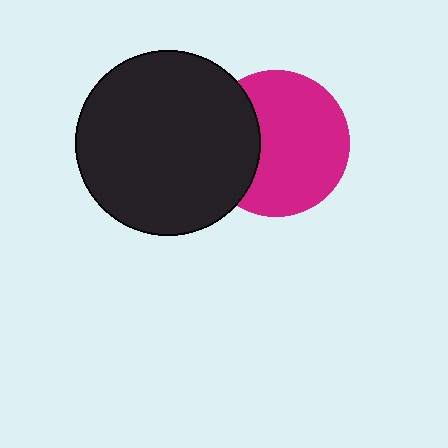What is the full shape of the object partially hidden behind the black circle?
The partially hidden object is a magenta circle.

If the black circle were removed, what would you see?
You would see the complete magenta circle.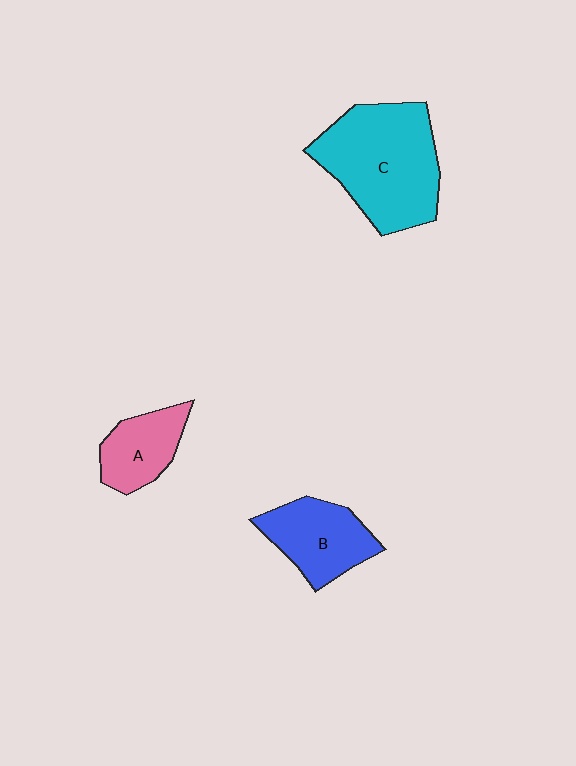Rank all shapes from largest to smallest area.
From largest to smallest: C (cyan), B (blue), A (pink).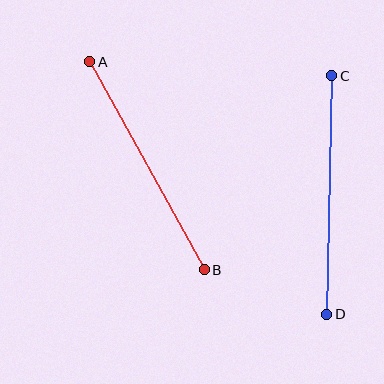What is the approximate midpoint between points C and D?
The midpoint is at approximately (329, 195) pixels.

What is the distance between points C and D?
The distance is approximately 238 pixels.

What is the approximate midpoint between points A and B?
The midpoint is at approximately (147, 166) pixels.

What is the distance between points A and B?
The distance is approximately 238 pixels.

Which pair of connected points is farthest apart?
Points C and D are farthest apart.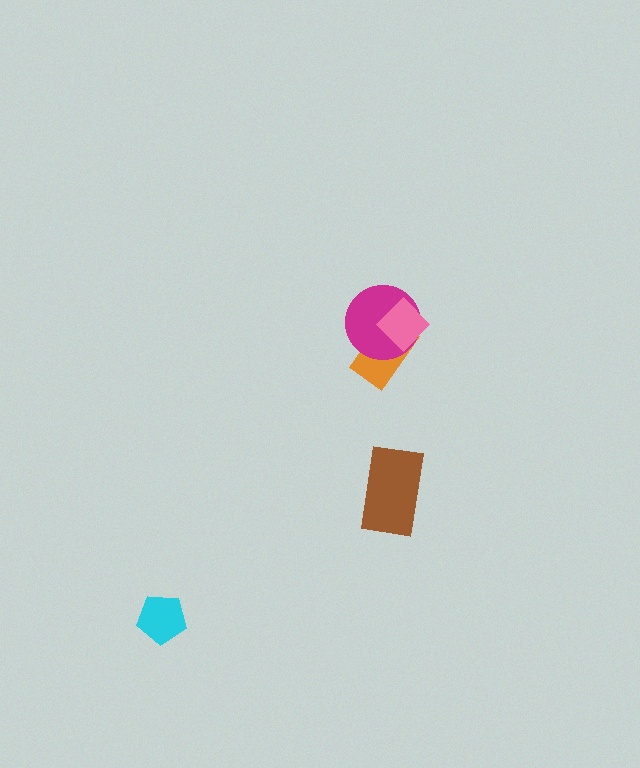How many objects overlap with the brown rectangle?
0 objects overlap with the brown rectangle.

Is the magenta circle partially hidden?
Yes, it is partially covered by another shape.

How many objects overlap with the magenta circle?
2 objects overlap with the magenta circle.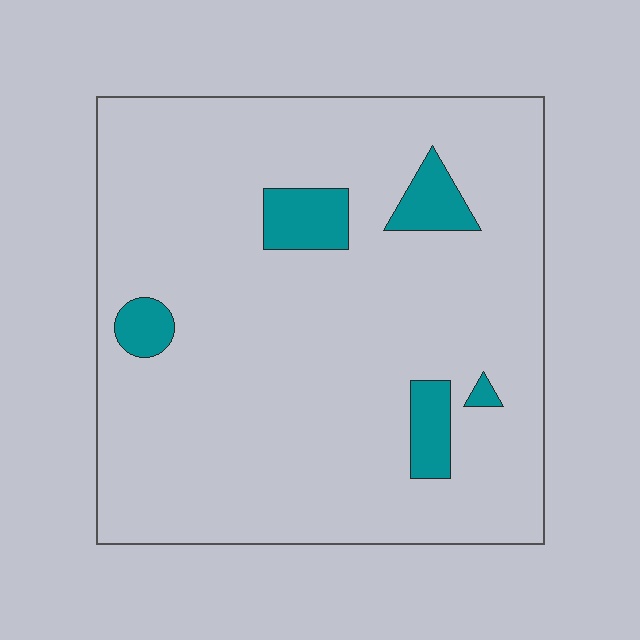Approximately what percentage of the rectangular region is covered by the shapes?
Approximately 10%.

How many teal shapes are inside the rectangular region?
5.